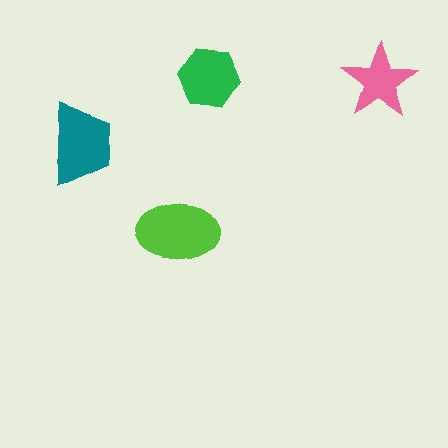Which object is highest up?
The pink star is topmost.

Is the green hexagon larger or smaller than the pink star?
Larger.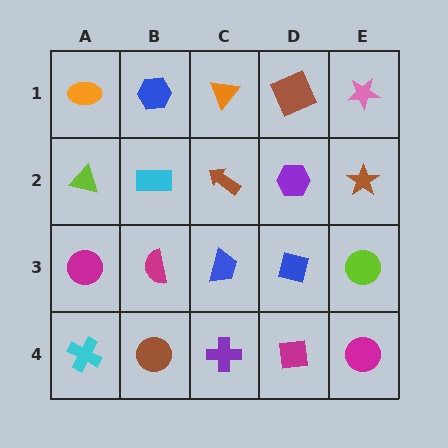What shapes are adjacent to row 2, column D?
A brown square (row 1, column D), a blue square (row 3, column D), a brown arrow (row 2, column C), a brown star (row 2, column E).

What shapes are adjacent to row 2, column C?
An orange triangle (row 1, column C), a blue trapezoid (row 3, column C), a cyan rectangle (row 2, column B), a purple hexagon (row 2, column D).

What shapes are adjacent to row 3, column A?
A lime triangle (row 2, column A), a cyan cross (row 4, column A), a magenta semicircle (row 3, column B).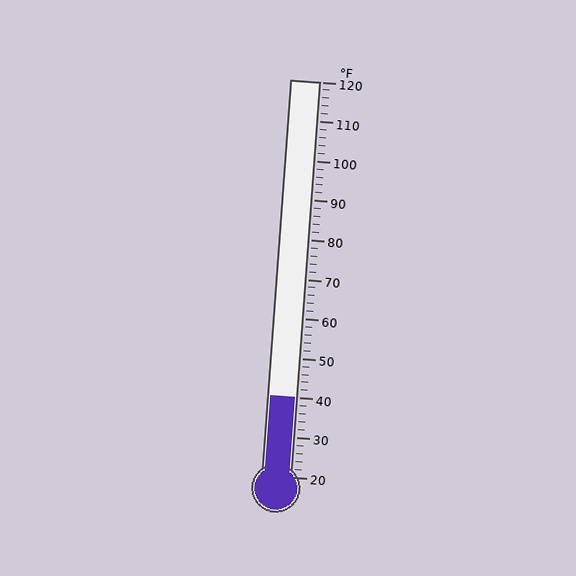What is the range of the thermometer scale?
The thermometer scale ranges from 20°F to 120°F.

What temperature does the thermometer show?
The thermometer shows approximately 40°F.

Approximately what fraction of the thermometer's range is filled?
The thermometer is filled to approximately 20% of its range.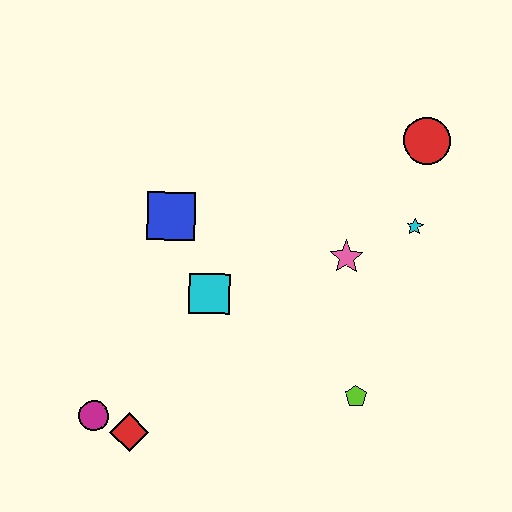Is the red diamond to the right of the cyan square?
No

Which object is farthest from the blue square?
The red circle is farthest from the blue square.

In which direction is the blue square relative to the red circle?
The blue square is to the left of the red circle.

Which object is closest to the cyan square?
The blue square is closest to the cyan square.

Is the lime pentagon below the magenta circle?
No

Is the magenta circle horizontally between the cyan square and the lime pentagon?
No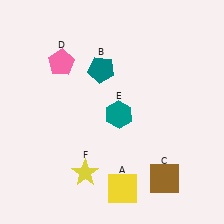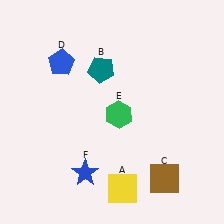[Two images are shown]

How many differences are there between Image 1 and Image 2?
There are 3 differences between the two images.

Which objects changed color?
D changed from pink to blue. E changed from teal to green. F changed from yellow to blue.